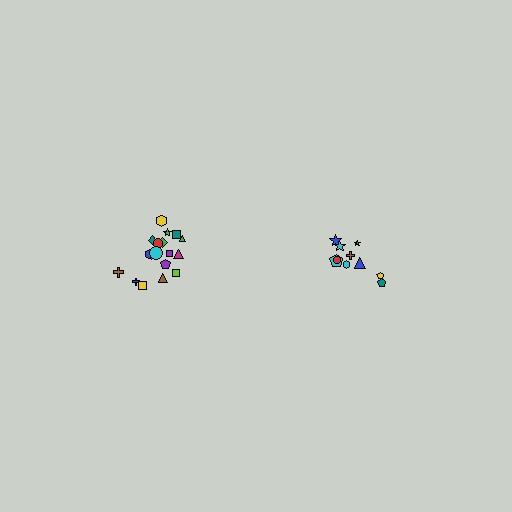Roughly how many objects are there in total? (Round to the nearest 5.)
Roughly 30 objects in total.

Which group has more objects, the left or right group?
The left group.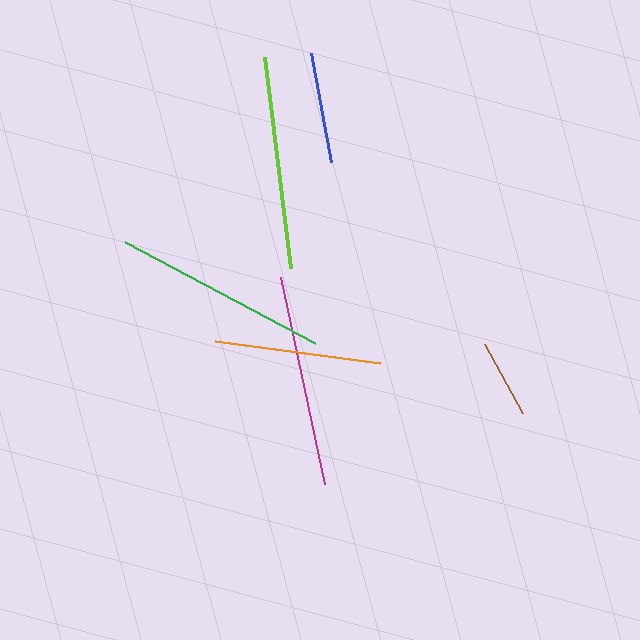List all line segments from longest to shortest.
From longest to shortest: green, lime, magenta, orange, blue, brown.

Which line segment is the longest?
The green line is the longest at approximately 215 pixels.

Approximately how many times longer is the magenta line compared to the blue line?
The magenta line is approximately 1.9 times the length of the blue line.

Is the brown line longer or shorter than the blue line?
The blue line is longer than the brown line.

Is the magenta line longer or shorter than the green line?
The green line is longer than the magenta line.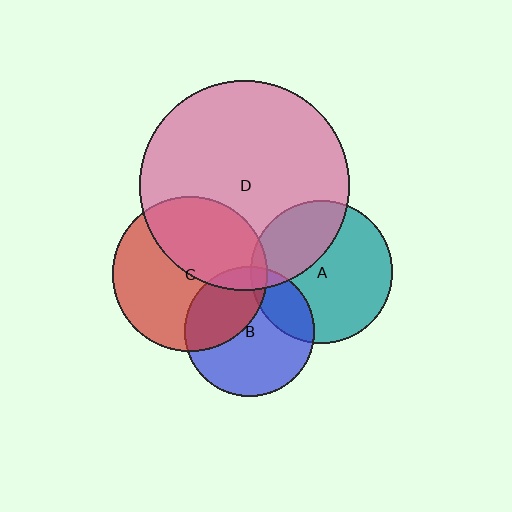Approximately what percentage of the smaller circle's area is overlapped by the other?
Approximately 25%.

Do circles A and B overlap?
Yes.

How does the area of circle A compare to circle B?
Approximately 1.2 times.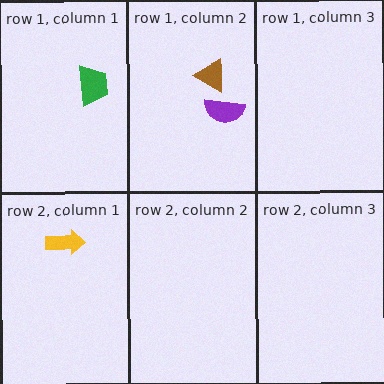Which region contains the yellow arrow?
The row 2, column 1 region.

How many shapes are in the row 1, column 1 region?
1.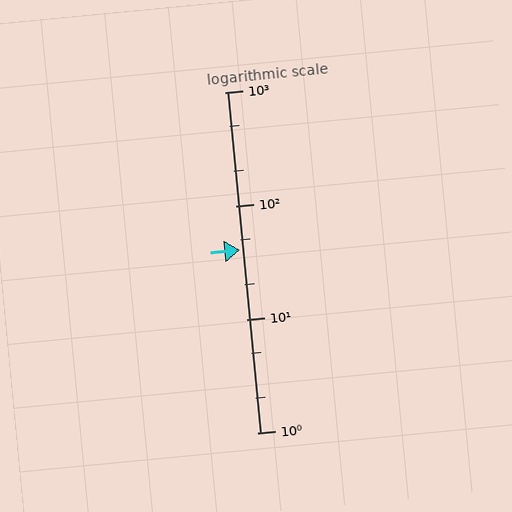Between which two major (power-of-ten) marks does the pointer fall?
The pointer is between 10 and 100.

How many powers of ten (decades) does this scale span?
The scale spans 3 decades, from 1 to 1000.